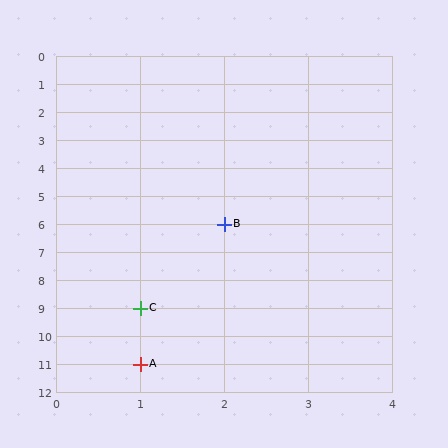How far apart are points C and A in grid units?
Points C and A are 2 rows apart.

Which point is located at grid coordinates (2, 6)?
Point B is at (2, 6).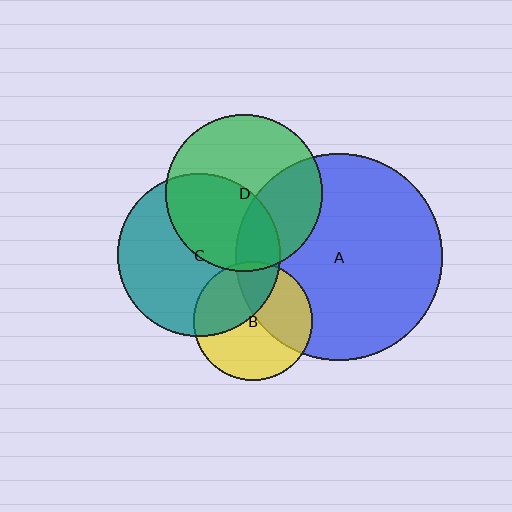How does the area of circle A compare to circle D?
Approximately 1.8 times.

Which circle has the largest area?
Circle A (blue).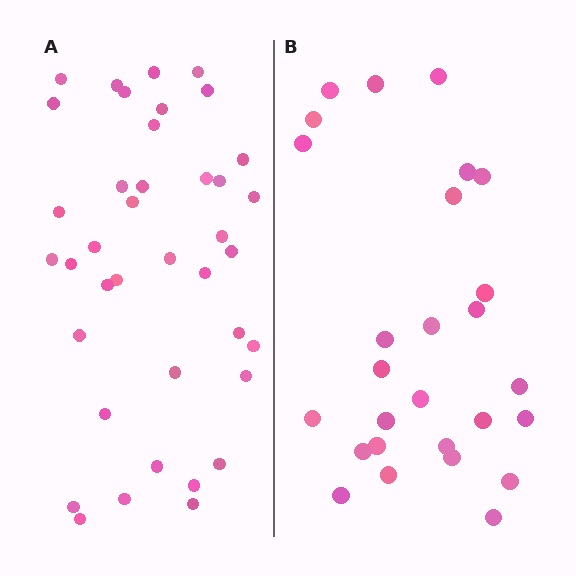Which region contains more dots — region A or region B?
Region A (the left region) has more dots.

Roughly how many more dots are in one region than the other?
Region A has roughly 12 or so more dots than region B.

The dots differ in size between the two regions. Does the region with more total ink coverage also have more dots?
No. Region B has more total ink coverage because its dots are larger, but region A actually contains more individual dots. Total area can be misleading — the number of items is what matters here.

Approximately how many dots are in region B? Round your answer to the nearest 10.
About 30 dots. (The exact count is 27, which rounds to 30.)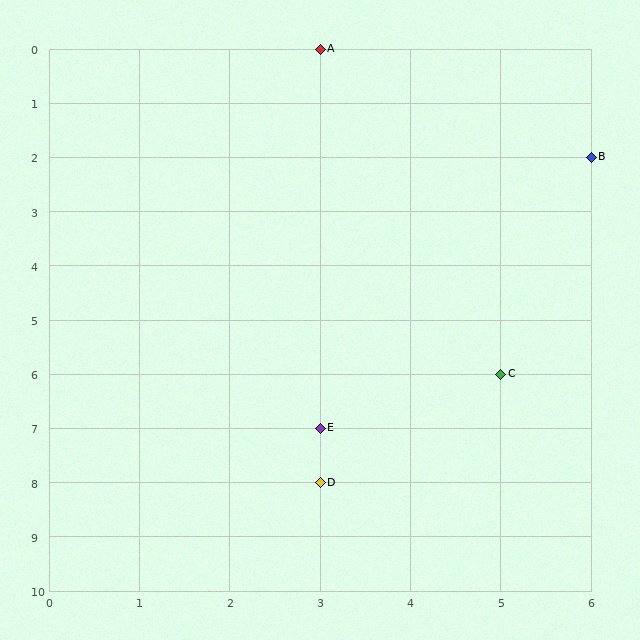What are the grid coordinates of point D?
Point D is at grid coordinates (3, 8).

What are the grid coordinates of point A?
Point A is at grid coordinates (3, 0).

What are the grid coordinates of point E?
Point E is at grid coordinates (3, 7).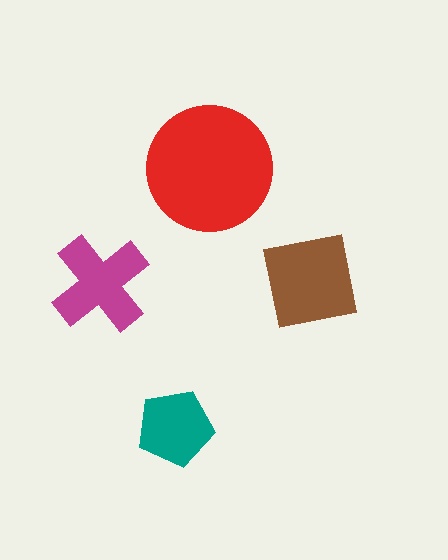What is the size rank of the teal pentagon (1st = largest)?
4th.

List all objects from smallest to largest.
The teal pentagon, the magenta cross, the brown square, the red circle.